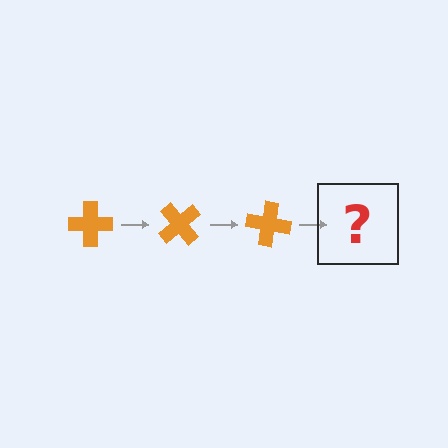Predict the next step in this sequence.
The next step is an orange cross rotated 150 degrees.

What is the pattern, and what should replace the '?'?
The pattern is that the cross rotates 50 degrees each step. The '?' should be an orange cross rotated 150 degrees.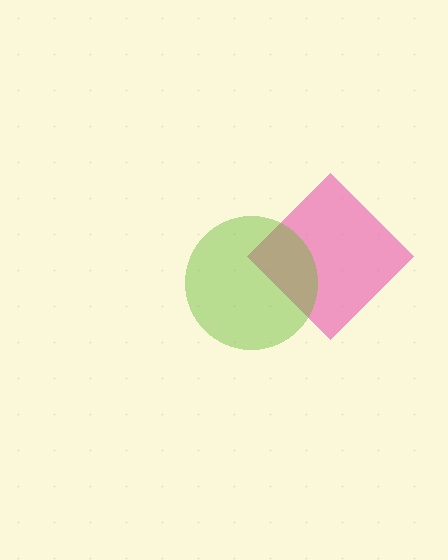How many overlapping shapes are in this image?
There are 2 overlapping shapes in the image.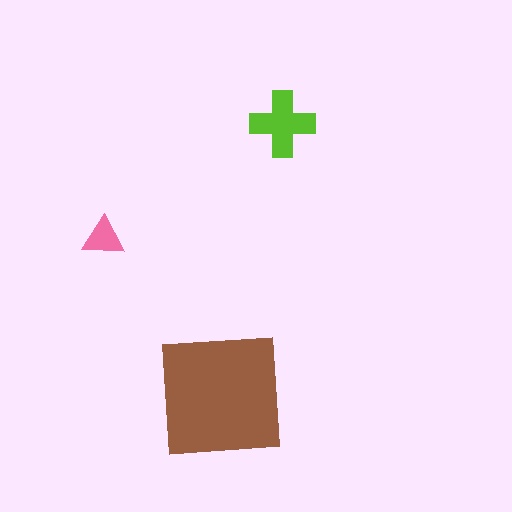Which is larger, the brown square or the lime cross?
The brown square.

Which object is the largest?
The brown square.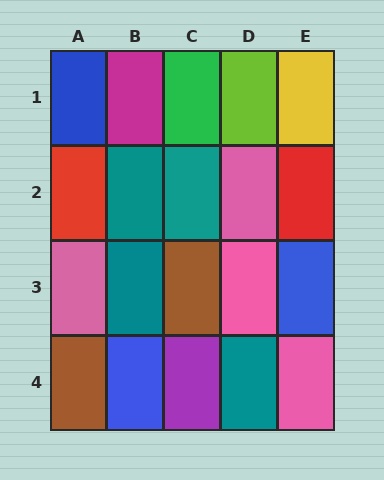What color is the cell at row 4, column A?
Brown.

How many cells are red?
2 cells are red.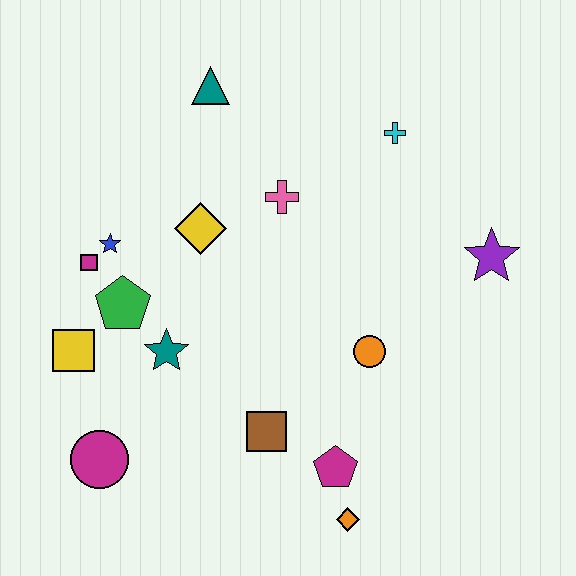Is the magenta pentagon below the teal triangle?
Yes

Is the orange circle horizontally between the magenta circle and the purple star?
Yes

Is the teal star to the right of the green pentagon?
Yes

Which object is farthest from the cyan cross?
The magenta circle is farthest from the cyan cross.